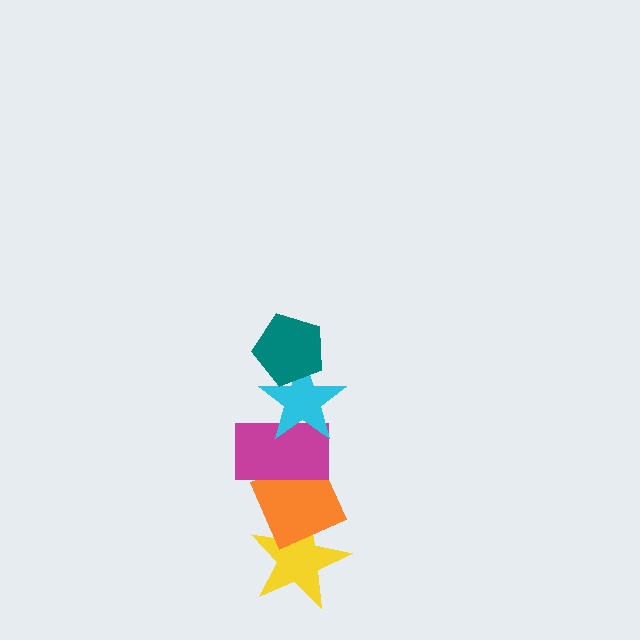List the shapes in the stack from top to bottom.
From top to bottom: the teal pentagon, the cyan star, the magenta rectangle, the orange diamond, the yellow star.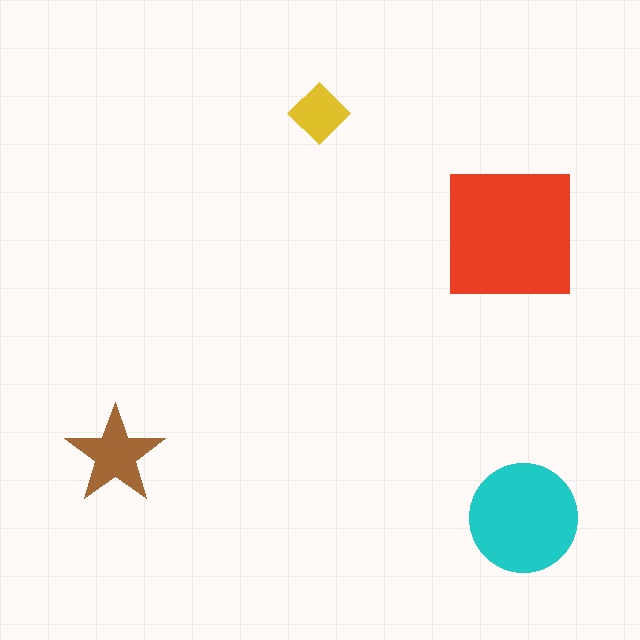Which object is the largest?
The red square.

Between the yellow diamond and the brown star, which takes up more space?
The brown star.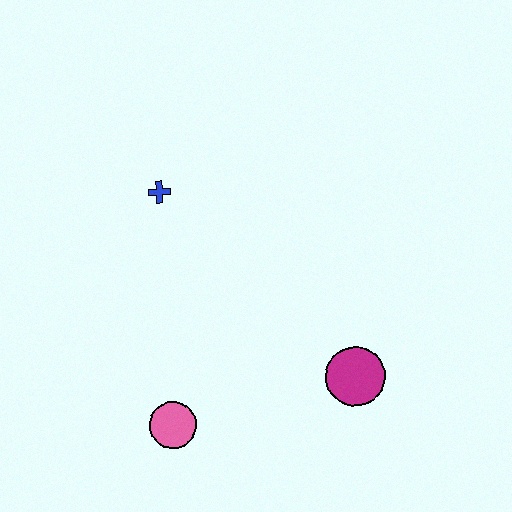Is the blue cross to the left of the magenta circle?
Yes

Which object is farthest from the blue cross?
The magenta circle is farthest from the blue cross.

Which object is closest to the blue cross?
The pink circle is closest to the blue cross.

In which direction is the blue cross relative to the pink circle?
The blue cross is above the pink circle.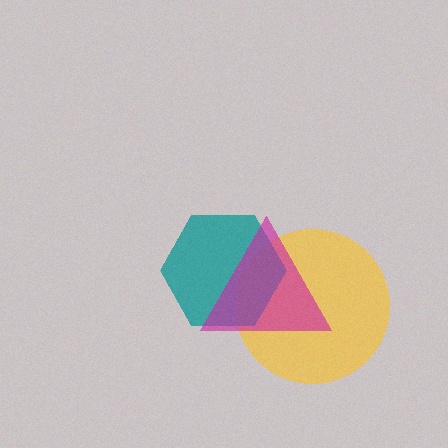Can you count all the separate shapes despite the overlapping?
Yes, there are 3 separate shapes.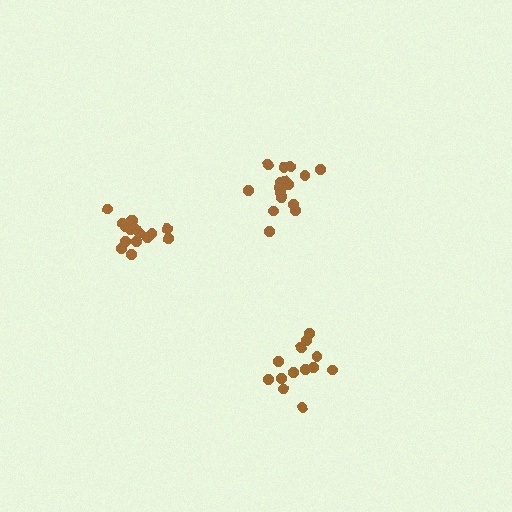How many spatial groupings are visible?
There are 3 spatial groupings.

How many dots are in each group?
Group 1: 16 dots, Group 2: 13 dots, Group 3: 18 dots (47 total).